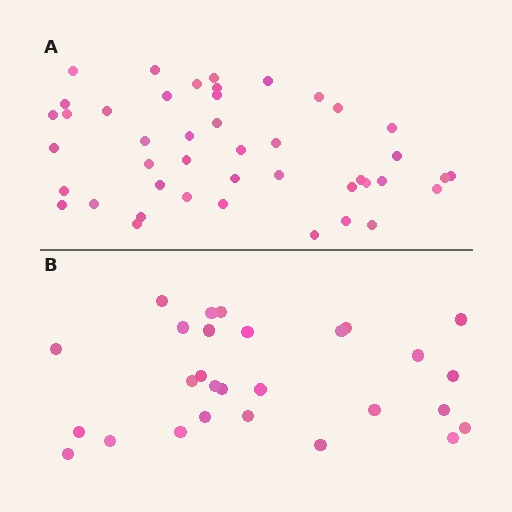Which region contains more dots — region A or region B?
Region A (the top region) has more dots.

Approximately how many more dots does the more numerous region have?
Region A has approximately 15 more dots than region B.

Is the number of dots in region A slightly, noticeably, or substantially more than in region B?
Region A has substantially more. The ratio is roughly 1.6 to 1.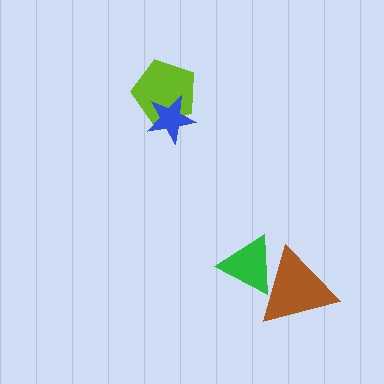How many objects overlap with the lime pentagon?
1 object overlaps with the lime pentagon.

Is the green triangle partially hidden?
Yes, it is partially covered by another shape.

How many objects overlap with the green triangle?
1 object overlaps with the green triangle.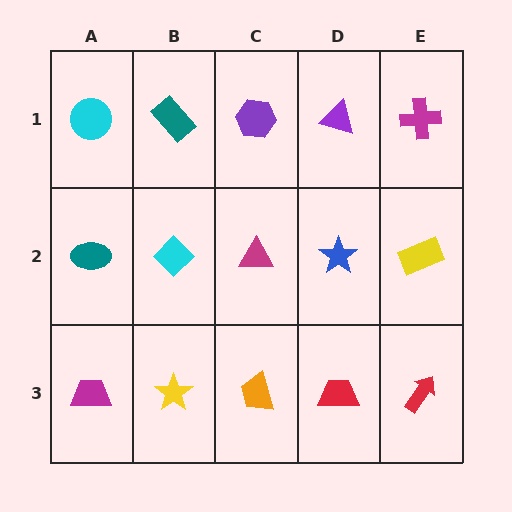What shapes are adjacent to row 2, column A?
A cyan circle (row 1, column A), a magenta trapezoid (row 3, column A), a cyan diamond (row 2, column B).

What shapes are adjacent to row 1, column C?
A magenta triangle (row 2, column C), a teal rectangle (row 1, column B), a purple triangle (row 1, column D).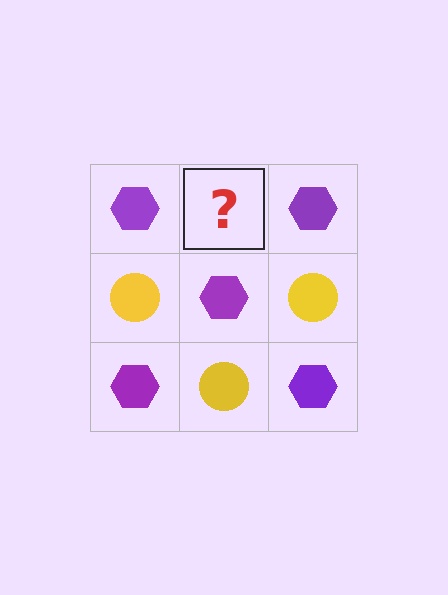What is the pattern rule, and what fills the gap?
The rule is that it alternates purple hexagon and yellow circle in a checkerboard pattern. The gap should be filled with a yellow circle.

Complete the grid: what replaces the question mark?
The question mark should be replaced with a yellow circle.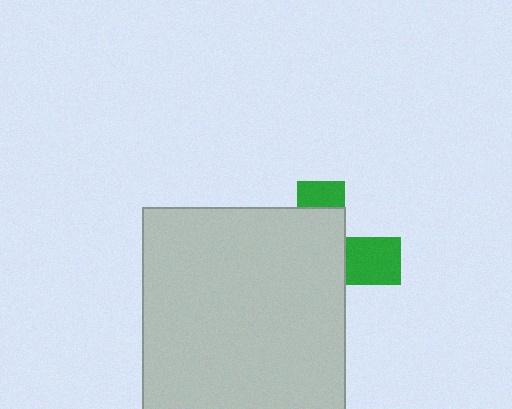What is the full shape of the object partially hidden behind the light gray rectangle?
The partially hidden object is a green cross.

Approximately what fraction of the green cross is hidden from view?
Roughly 70% of the green cross is hidden behind the light gray rectangle.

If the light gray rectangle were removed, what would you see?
You would see the complete green cross.